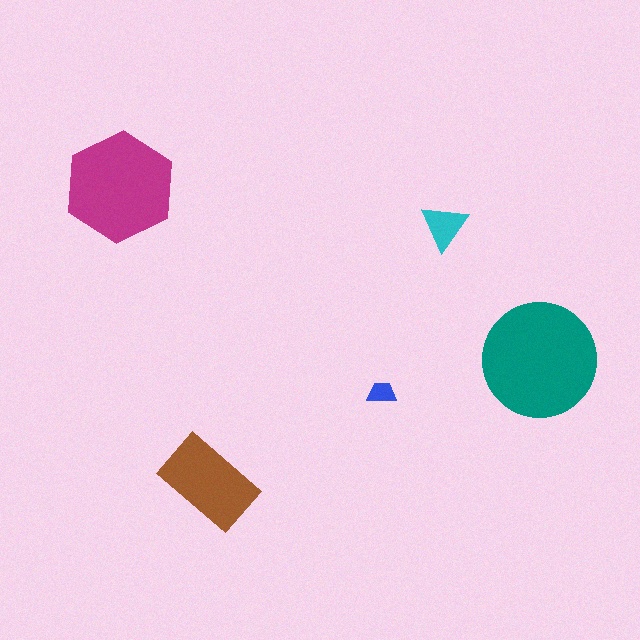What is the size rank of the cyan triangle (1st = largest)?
4th.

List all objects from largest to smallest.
The teal circle, the magenta hexagon, the brown rectangle, the cyan triangle, the blue trapezoid.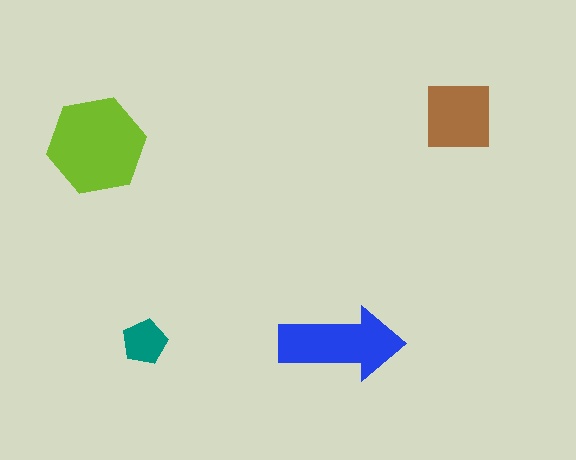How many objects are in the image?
There are 4 objects in the image.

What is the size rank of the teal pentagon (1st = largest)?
4th.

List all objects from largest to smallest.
The lime hexagon, the blue arrow, the brown square, the teal pentagon.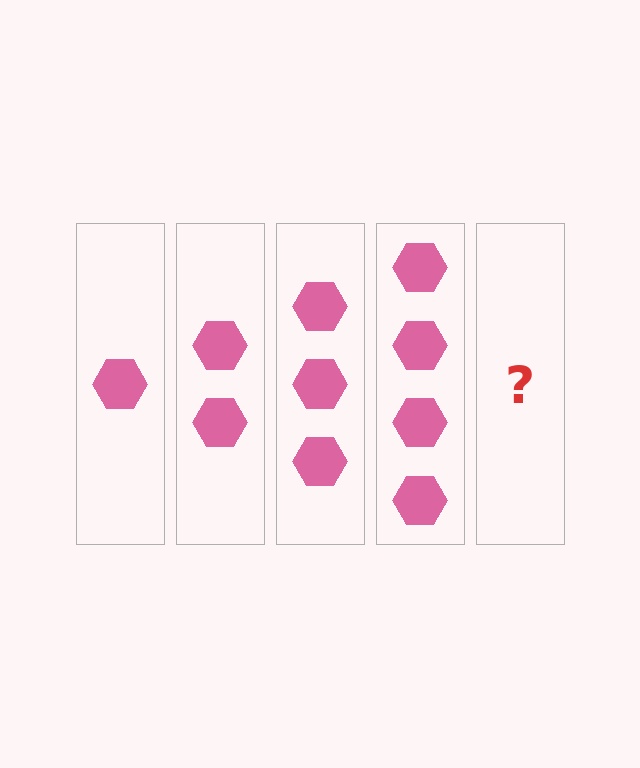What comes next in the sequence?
The next element should be 5 hexagons.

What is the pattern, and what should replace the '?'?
The pattern is that each step adds one more hexagon. The '?' should be 5 hexagons.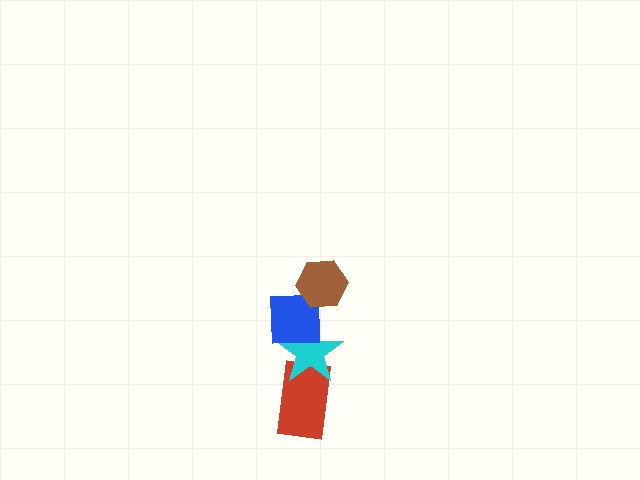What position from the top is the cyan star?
The cyan star is 3rd from the top.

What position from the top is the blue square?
The blue square is 2nd from the top.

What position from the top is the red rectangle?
The red rectangle is 4th from the top.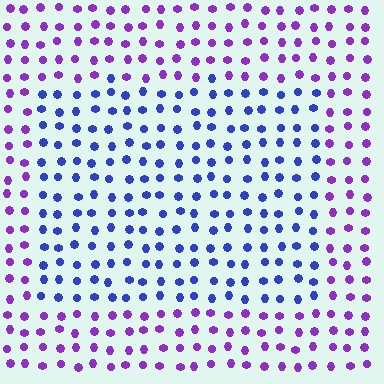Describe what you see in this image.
The image is filled with small purple elements in a uniform arrangement. A rectangle-shaped region is visible where the elements are tinted to a slightly different hue, forming a subtle color boundary.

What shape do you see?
I see a rectangle.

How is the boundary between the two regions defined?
The boundary is defined purely by a slight shift in hue (about 48 degrees). Spacing, size, and orientation are identical on both sides.